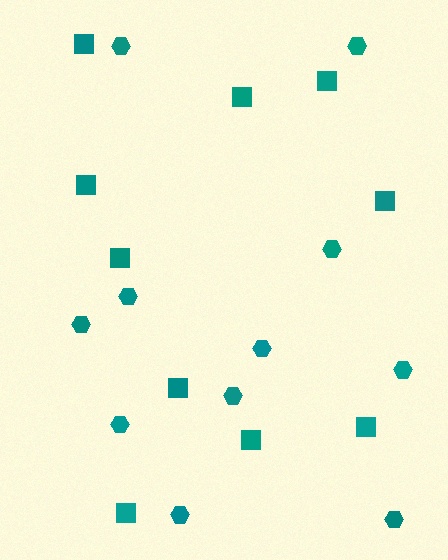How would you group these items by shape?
There are 2 groups: one group of squares (10) and one group of hexagons (11).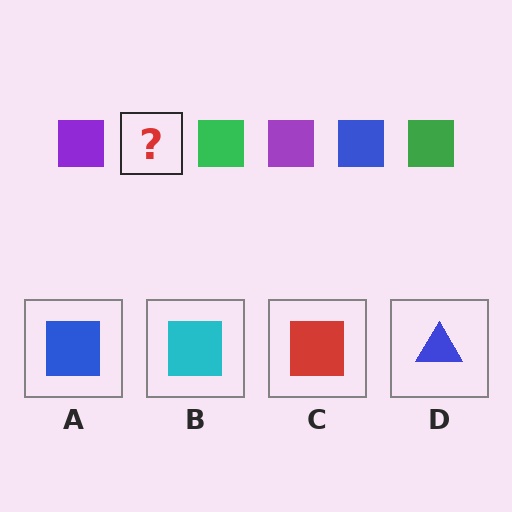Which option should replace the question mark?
Option A.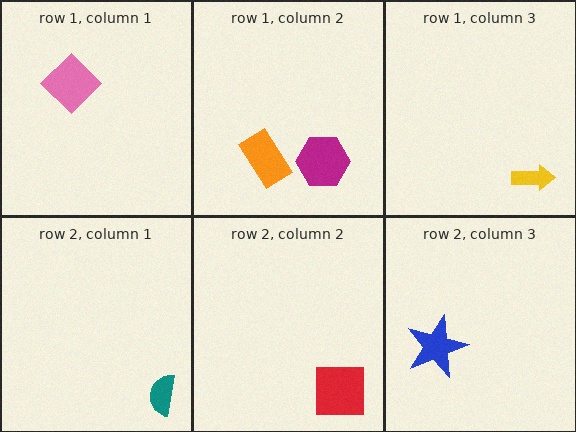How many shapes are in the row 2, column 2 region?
1.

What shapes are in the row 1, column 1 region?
The pink diamond.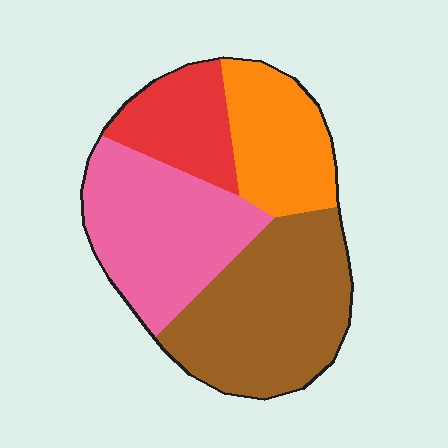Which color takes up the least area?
Red, at roughly 15%.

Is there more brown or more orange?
Brown.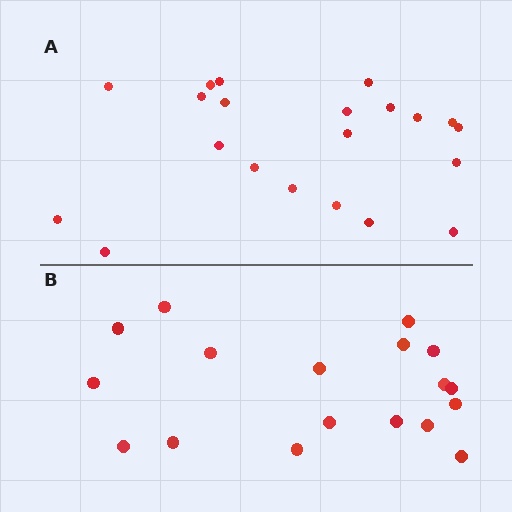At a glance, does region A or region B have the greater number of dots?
Region A (the top region) has more dots.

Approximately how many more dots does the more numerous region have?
Region A has just a few more — roughly 2 or 3 more dots than region B.